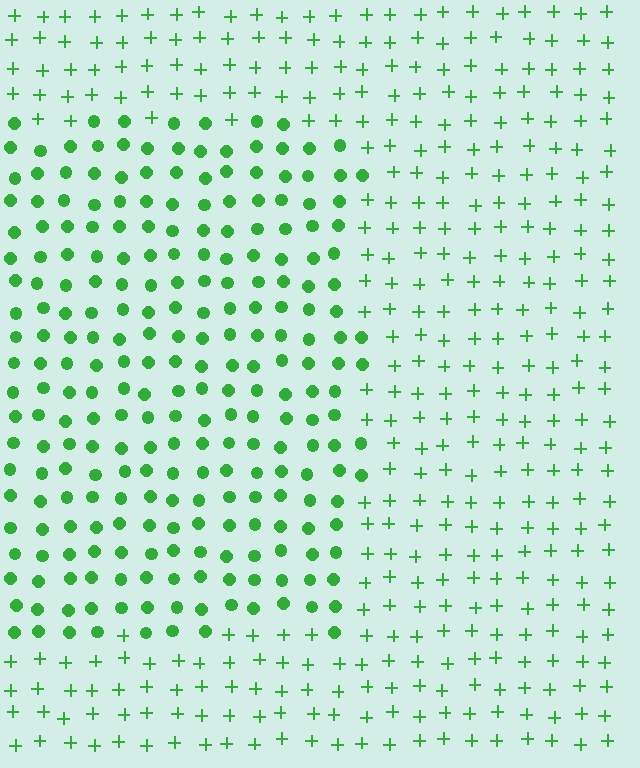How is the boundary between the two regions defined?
The boundary is defined by a change in element shape: circles inside vs. plus signs outside. All elements share the same color and spacing.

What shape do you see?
I see a rectangle.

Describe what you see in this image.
The image is filled with small green elements arranged in a uniform grid. A rectangle-shaped region contains circles, while the surrounding area contains plus signs. The boundary is defined purely by the change in element shape.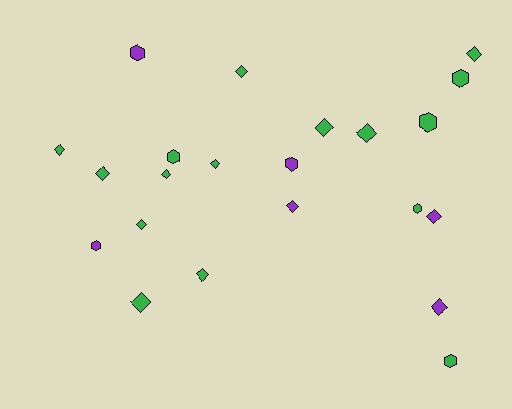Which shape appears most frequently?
Diamond, with 14 objects.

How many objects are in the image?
There are 22 objects.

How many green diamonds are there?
There are 11 green diamonds.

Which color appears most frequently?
Green, with 16 objects.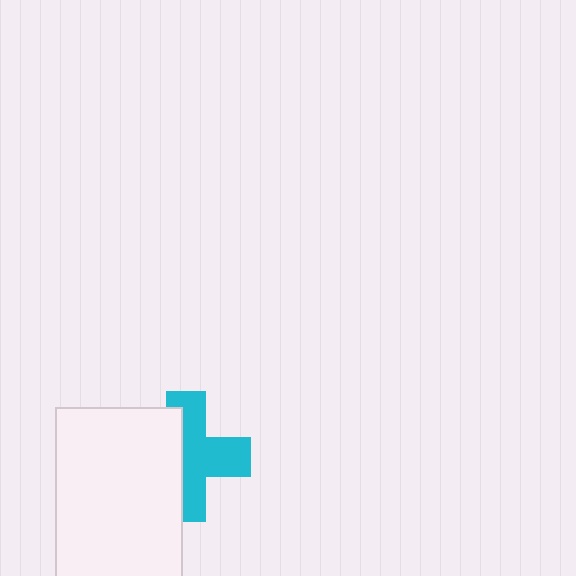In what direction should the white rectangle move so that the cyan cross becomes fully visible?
The white rectangle should move left. That is the shortest direction to clear the overlap and leave the cyan cross fully visible.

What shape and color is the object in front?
The object in front is a white rectangle.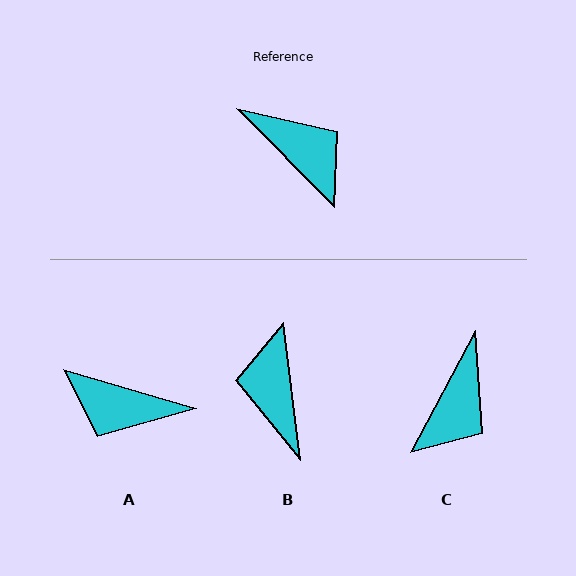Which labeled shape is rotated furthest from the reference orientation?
A, about 151 degrees away.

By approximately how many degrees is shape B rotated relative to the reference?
Approximately 142 degrees counter-clockwise.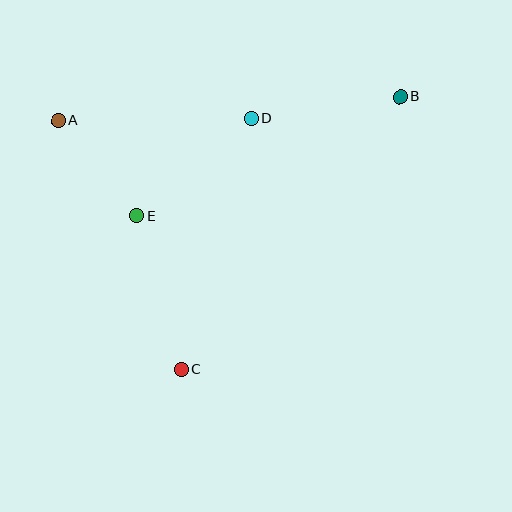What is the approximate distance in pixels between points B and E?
The distance between B and E is approximately 289 pixels.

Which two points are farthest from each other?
Points B and C are farthest from each other.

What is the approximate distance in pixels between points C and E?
The distance between C and E is approximately 160 pixels.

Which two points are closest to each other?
Points A and E are closest to each other.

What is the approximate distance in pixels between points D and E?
The distance between D and E is approximately 150 pixels.